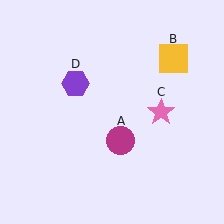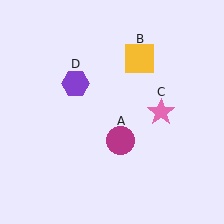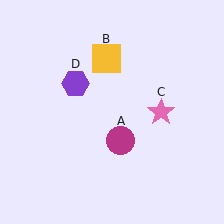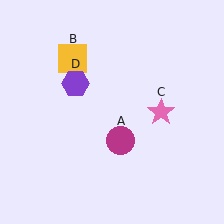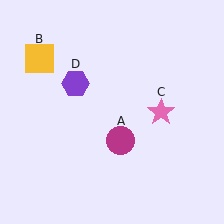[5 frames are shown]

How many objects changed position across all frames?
1 object changed position: yellow square (object B).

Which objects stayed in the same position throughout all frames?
Magenta circle (object A) and pink star (object C) and purple hexagon (object D) remained stationary.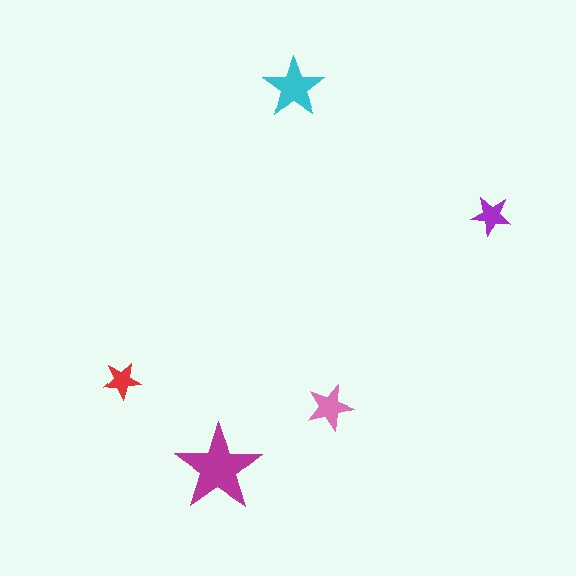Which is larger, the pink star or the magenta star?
The magenta one.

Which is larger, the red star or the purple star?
The purple one.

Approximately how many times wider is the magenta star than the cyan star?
About 1.5 times wider.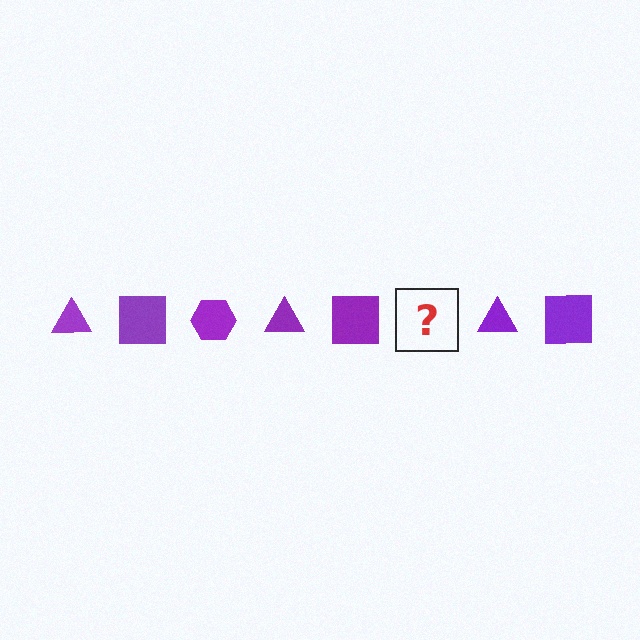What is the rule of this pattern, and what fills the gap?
The rule is that the pattern cycles through triangle, square, hexagon shapes in purple. The gap should be filled with a purple hexagon.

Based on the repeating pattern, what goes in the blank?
The blank should be a purple hexagon.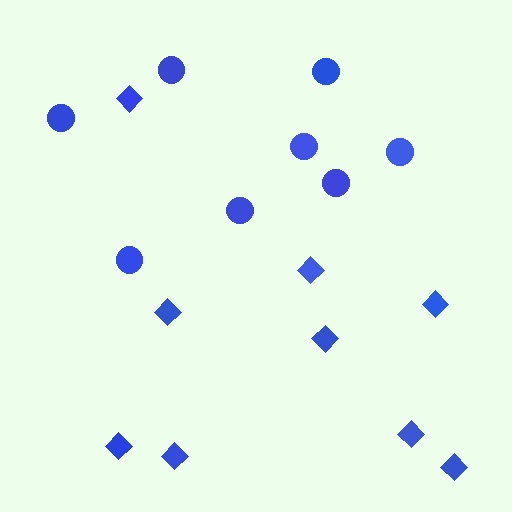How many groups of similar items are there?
There are 2 groups: one group of circles (8) and one group of diamonds (9).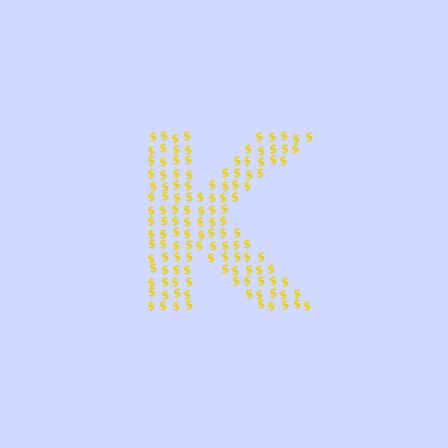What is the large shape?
The large shape is the letter K.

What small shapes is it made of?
It is made of small dollar signs.